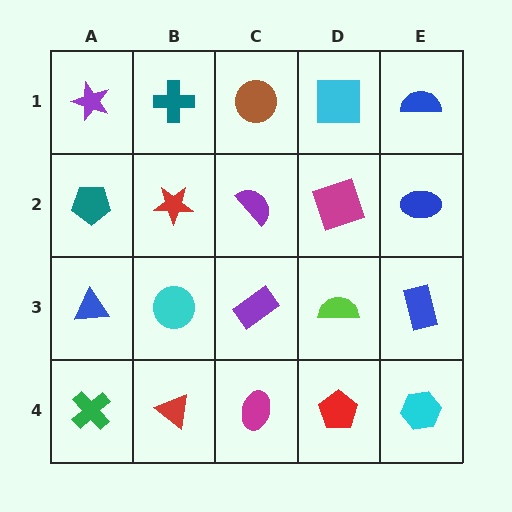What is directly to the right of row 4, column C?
A red pentagon.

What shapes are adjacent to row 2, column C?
A brown circle (row 1, column C), a purple rectangle (row 3, column C), a red star (row 2, column B), a magenta square (row 2, column D).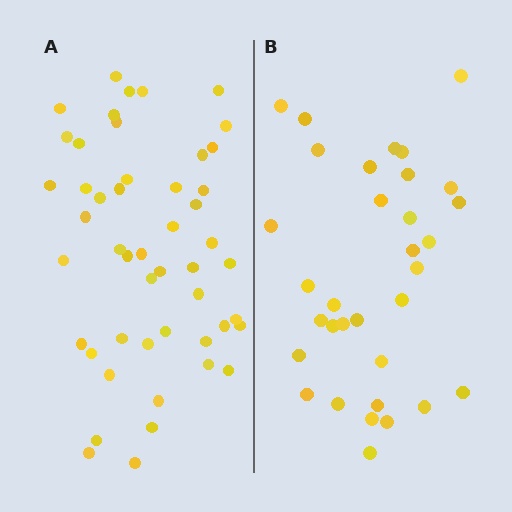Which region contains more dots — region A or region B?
Region A (the left region) has more dots.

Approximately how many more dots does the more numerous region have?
Region A has approximately 15 more dots than region B.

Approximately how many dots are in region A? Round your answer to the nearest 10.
About 50 dots. (The exact count is 49, which rounds to 50.)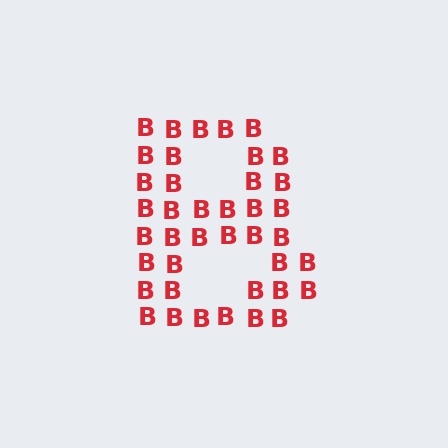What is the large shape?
The large shape is the letter B.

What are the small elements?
The small elements are letter B's.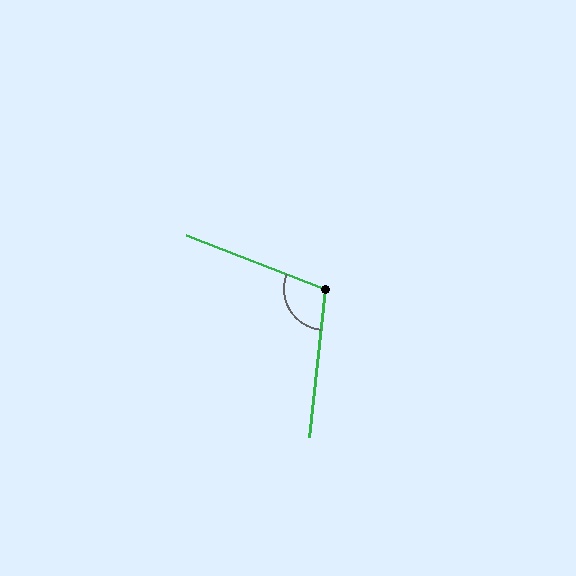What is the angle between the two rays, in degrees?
Approximately 105 degrees.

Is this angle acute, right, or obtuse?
It is obtuse.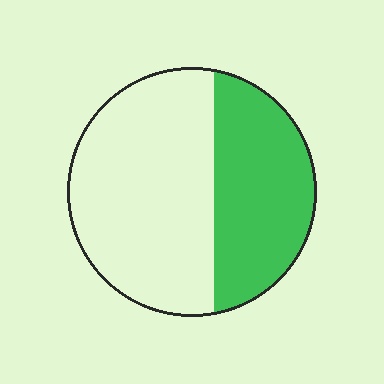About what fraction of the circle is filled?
About two fifths (2/5).